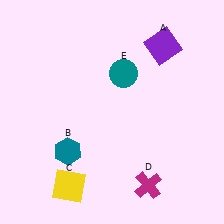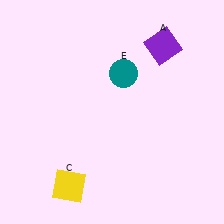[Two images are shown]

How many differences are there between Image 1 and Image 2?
There are 2 differences between the two images.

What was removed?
The magenta cross (D), the teal hexagon (B) were removed in Image 2.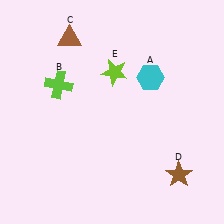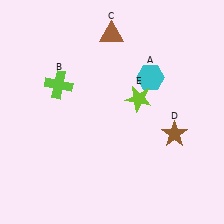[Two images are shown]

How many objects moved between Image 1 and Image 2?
3 objects moved between the two images.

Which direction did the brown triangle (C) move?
The brown triangle (C) moved right.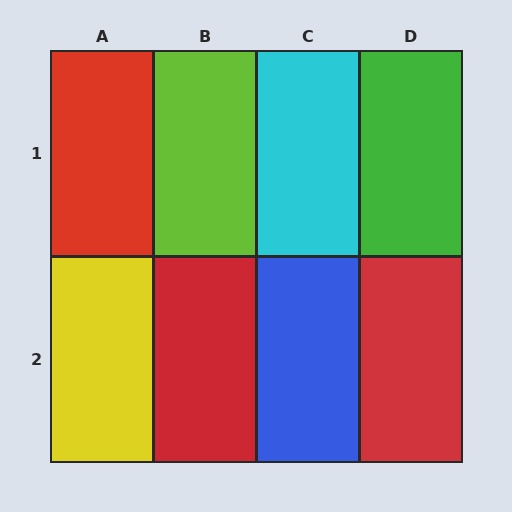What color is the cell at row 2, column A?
Yellow.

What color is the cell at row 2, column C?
Blue.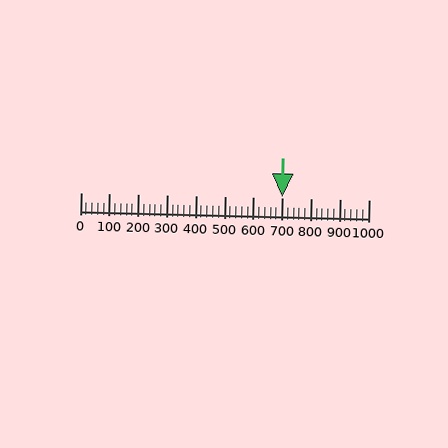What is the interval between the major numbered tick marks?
The major tick marks are spaced 100 units apart.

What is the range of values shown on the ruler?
The ruler shows values from 0 to 1000.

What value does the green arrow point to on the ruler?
The green arrow points to approximately 701.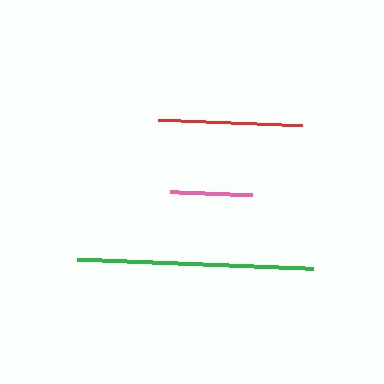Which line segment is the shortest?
The pink line is the shortest at approximately 81 pixels.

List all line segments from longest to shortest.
From longest to shortest: green, red, pink.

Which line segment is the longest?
The green line is the longest at approximately 235 pixels.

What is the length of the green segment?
The green segment is approximately 235 pixels long.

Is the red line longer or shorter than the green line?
The green line is longer than the red line.